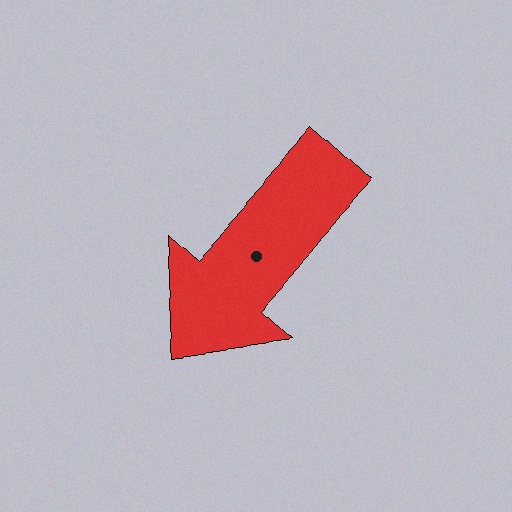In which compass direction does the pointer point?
Southwest.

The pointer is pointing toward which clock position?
Roughly 7 o'clock.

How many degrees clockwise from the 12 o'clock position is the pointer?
Approximately 222 degrees.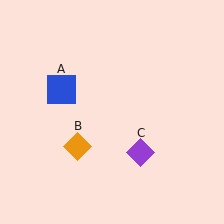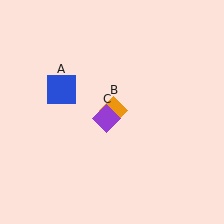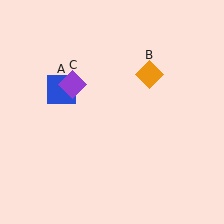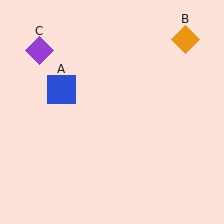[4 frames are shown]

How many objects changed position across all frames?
2 objects changed position: orange diamond (object B), purple diamond (object C).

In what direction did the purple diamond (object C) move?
The purple diamond (object C) moved up and to the left.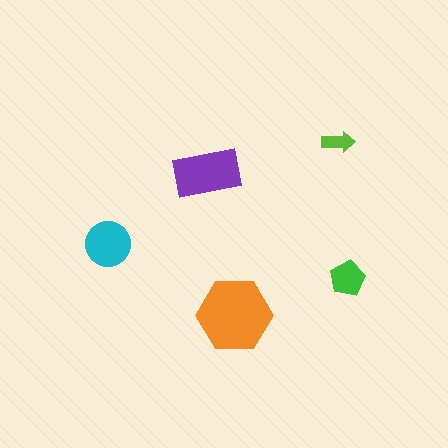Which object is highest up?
The lime arrow is topmost.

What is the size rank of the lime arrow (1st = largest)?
5th.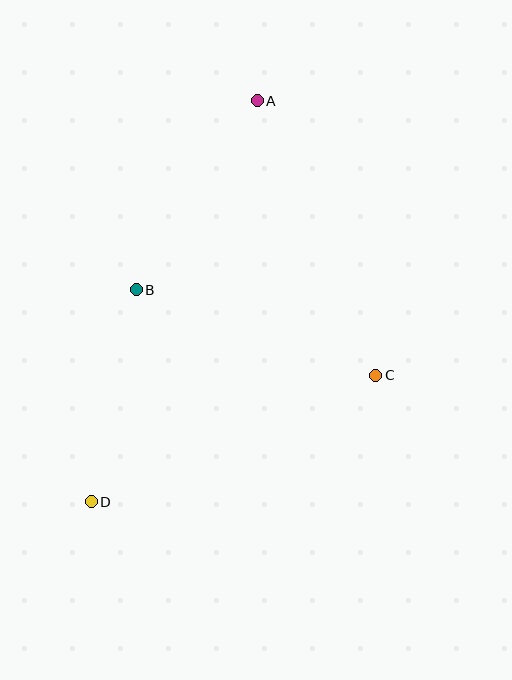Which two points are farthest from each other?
Points A and D are farthest from each other.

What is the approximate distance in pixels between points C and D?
The distance between C and D is approximately 312 pixels.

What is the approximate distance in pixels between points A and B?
The distance between A and B is approximately 224 pixels.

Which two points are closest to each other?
Points B and D are closest to each other.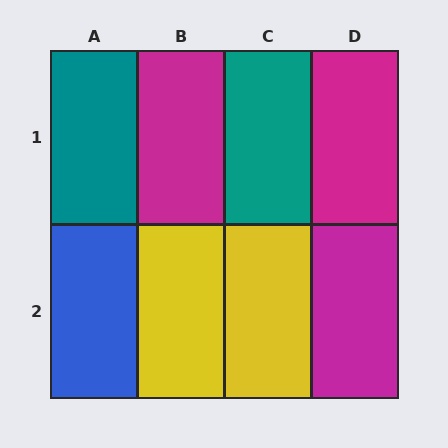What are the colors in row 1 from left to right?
Teal, magenta, teal, magenta.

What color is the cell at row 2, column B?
Yellow.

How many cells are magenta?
3 cells are magenta.